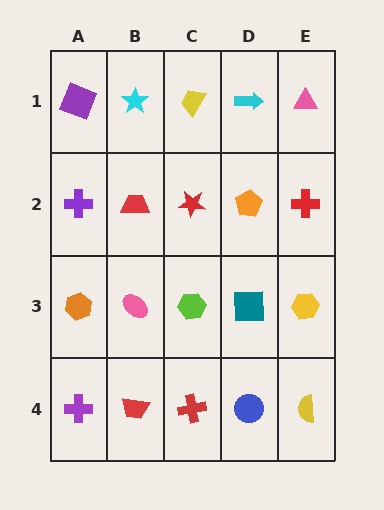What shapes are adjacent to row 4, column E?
A yellow hexagon (row 3, column E), a blue circle (row 4, column D).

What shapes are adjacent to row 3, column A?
A purple cross (row 2, column A), a purple cross (row 4, column A), a pink ellipse (row 3, column B).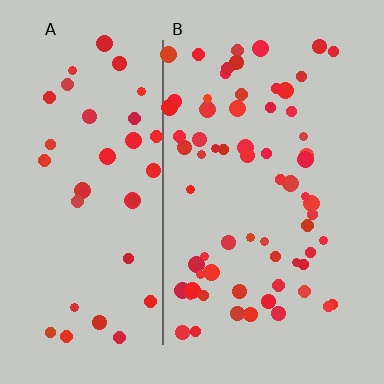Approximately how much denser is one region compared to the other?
Approximately 1.7× — region B over region A.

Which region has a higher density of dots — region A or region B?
B (the right).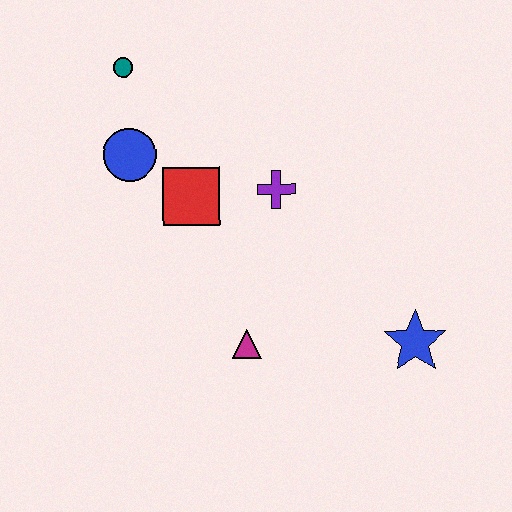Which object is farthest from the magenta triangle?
The teal circle is farthest from the magenta triangle.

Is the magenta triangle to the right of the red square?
Yes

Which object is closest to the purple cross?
The red square is closest to the purple cross.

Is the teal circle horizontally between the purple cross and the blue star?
No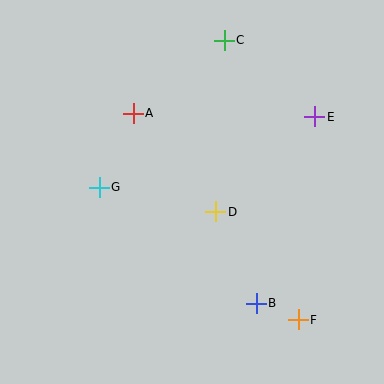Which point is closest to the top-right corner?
Point E is closest to the top-right corner.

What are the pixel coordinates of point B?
Point B is at (256, 303).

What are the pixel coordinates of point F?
Point F is at (298, 320).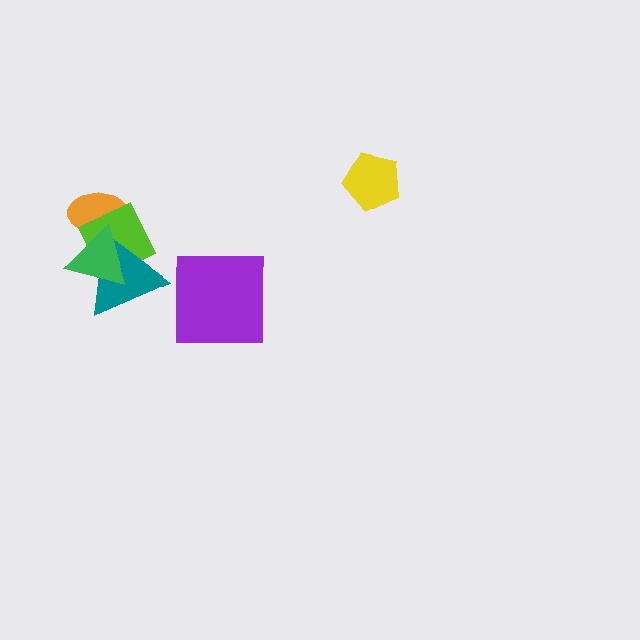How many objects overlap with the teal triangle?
3 objects overlap with the teal triangle.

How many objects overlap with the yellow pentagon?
0 objects overlap with the yellow pentagon.